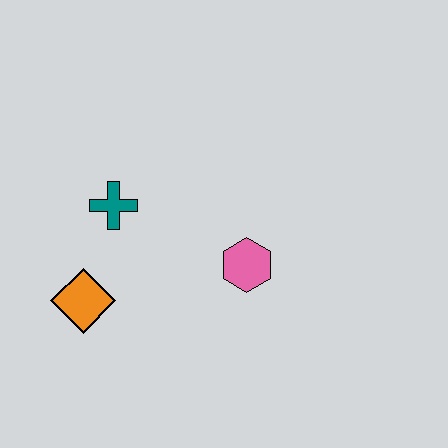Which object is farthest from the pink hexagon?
The orange diamond is farthest from the pink hexagon.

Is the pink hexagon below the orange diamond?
No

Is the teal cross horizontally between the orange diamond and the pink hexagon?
Yes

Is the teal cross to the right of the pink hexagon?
No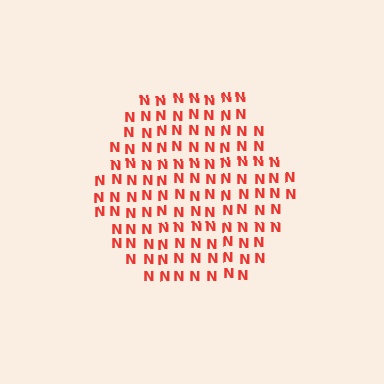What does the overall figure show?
The overall figure shows a hexagon.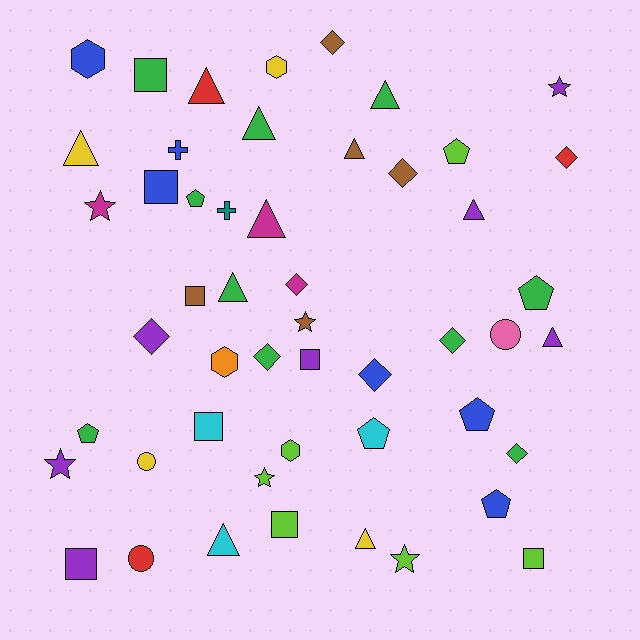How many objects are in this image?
There are 50 objects.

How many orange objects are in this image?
There is 1 orange object.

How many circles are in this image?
There are 3 circles.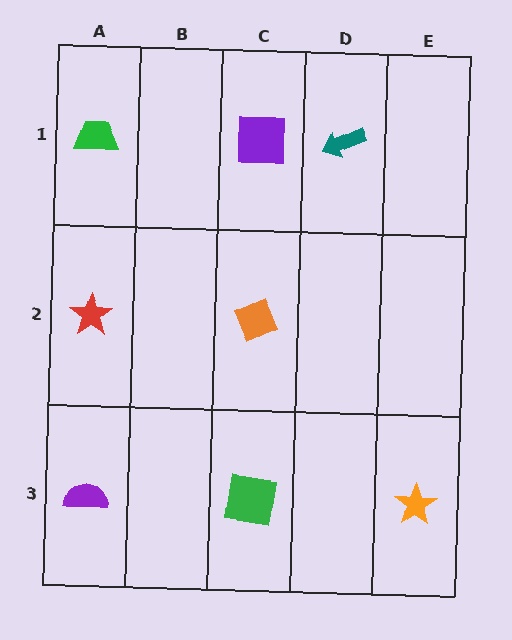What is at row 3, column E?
An orange star.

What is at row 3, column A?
A purple semicircle.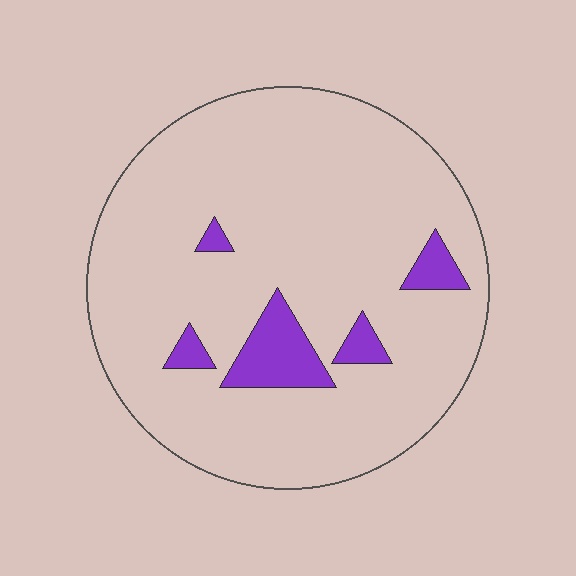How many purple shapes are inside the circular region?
5.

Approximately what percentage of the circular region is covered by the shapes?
Approximately 10%.